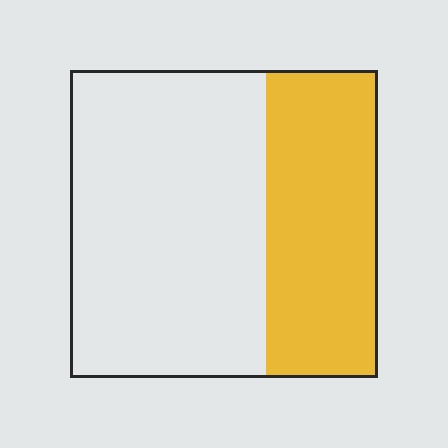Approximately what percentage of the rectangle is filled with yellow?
Approximately 35%.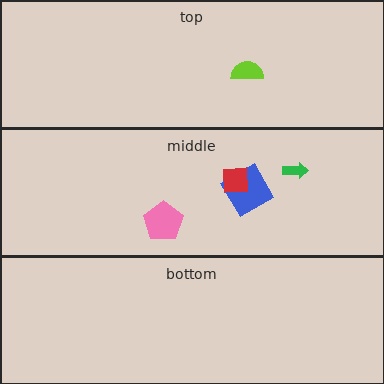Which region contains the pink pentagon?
The middle region.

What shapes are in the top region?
The lime semicircle.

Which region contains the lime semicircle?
The top region.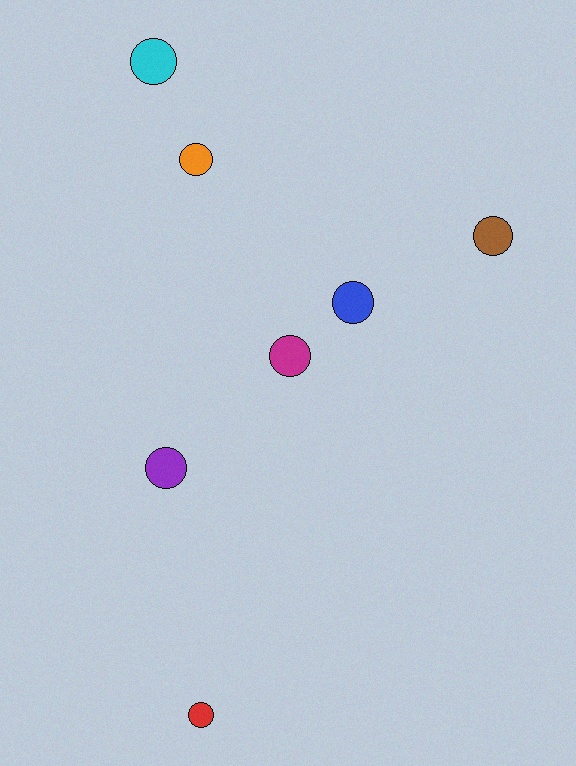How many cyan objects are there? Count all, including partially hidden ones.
There is 1 cyan object.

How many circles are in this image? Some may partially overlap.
There are 7 circles.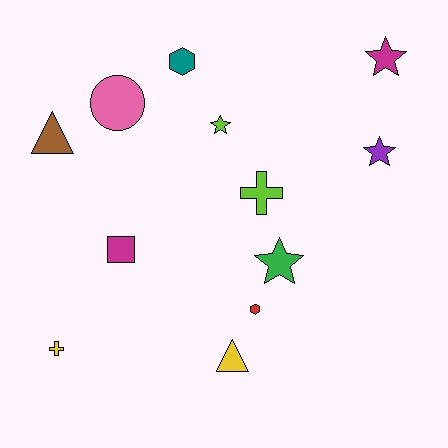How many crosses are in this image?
There are 2 crosses.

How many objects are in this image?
There are 12 objects.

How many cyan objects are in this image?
There are no cyan objects.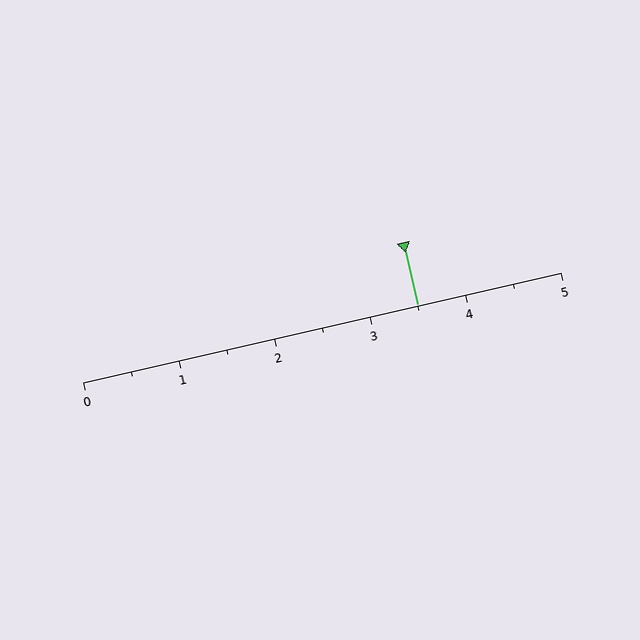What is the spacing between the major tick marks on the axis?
The major ticks are spaced 1 apart.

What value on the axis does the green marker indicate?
The marker indicates approximately 3.5.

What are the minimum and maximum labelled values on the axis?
The axis runs from 0 to 5.